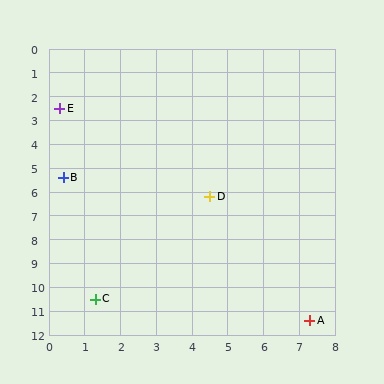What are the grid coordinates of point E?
Point E is at approximately (0.3, 2.5).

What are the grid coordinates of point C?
Point C is at approximately (1.3, 10.5).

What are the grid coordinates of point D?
Point D is at approximately (4.5, 6.2).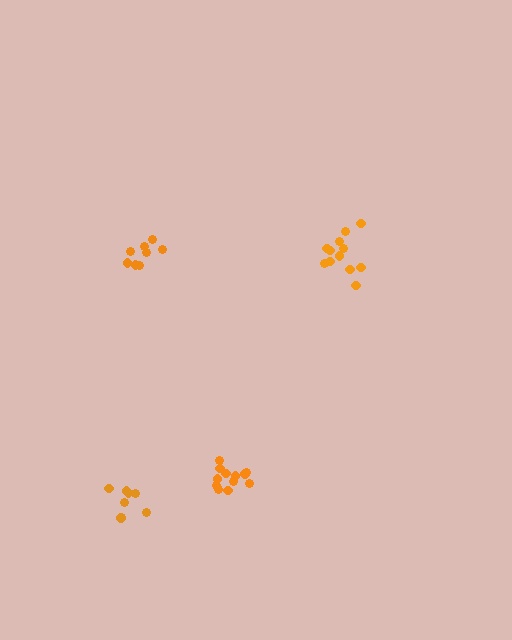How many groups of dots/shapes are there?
There are 4 groups.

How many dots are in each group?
Group 1: 8 dots, Group 2: 12 dots, Group 3: 8 dots, Group 4: 12 dots (40 total).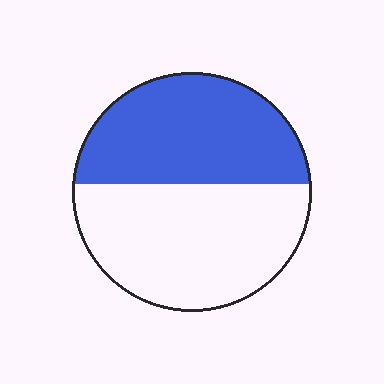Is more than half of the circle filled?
No.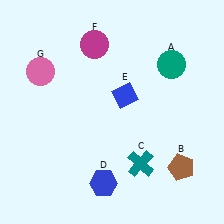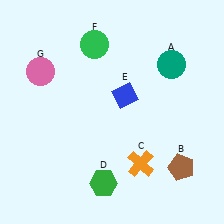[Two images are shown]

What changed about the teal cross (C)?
In Image 1, C is teal. In Image 2, it changed to orange.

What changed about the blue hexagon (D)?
In Image 1, D is blue. In Image 2, it changed to green.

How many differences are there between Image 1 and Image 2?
There are 3 differences between the two images.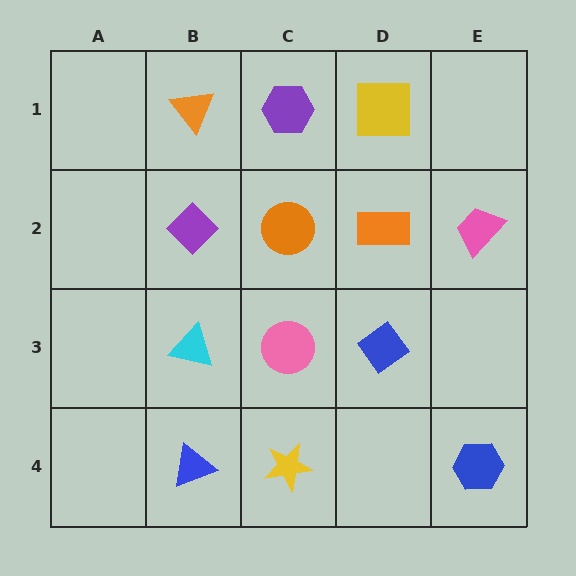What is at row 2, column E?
A pink trapezoid.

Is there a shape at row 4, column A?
No, that cell is empty.